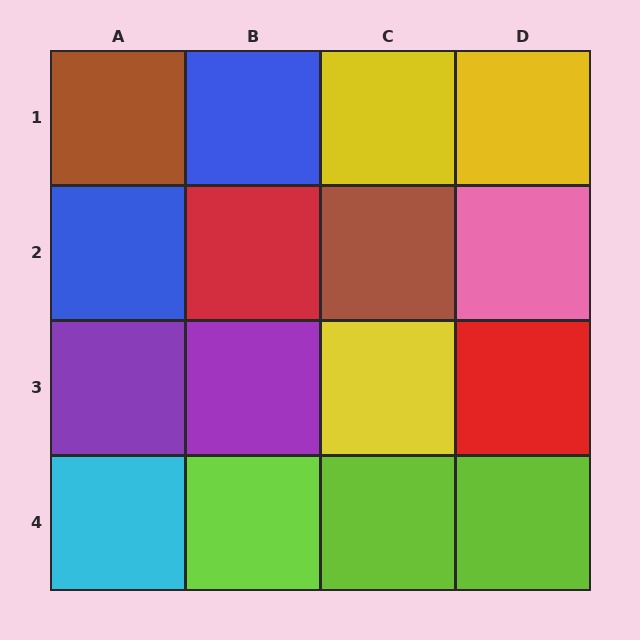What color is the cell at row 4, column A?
Cyan.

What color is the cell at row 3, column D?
Red.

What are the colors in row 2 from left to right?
Blue, red, brown, pink.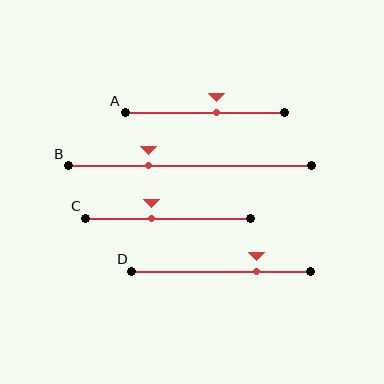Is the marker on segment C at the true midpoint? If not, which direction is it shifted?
No, the marker on segment C is shifted to the left by about 10% of the segment length.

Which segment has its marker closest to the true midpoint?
Segment A has its marker closest to the true midpoint.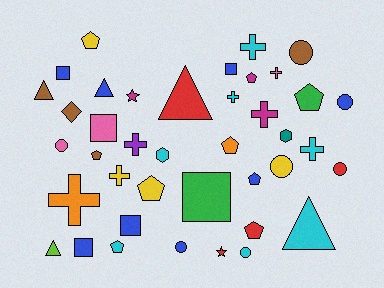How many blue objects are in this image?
There are 8 blue objects.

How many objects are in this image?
There are 40 objects.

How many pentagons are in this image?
There are 9 pentagons.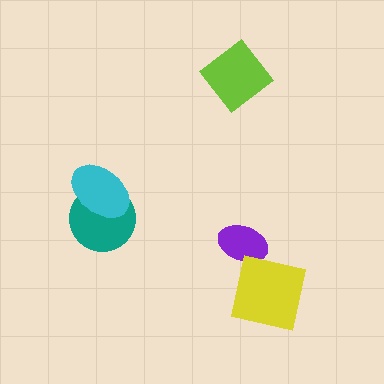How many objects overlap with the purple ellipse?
1 object overlaps with the purple ellipse.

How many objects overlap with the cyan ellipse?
1 object overlaps with the cyan ellipse.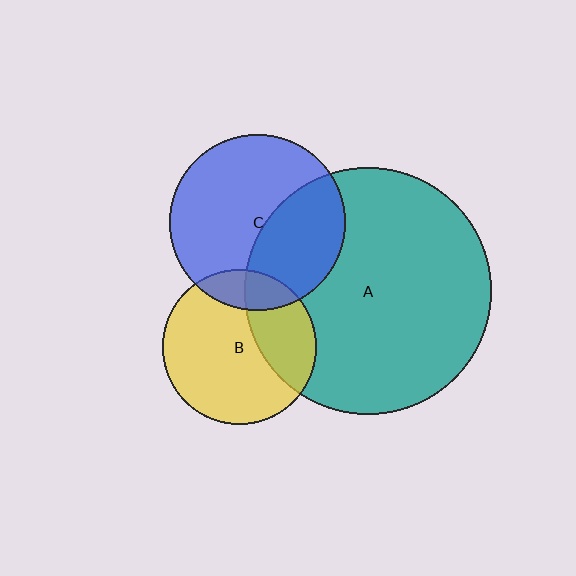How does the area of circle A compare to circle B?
Approximately 2.6 times.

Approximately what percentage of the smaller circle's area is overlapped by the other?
Approximately 15%.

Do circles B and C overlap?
Yes.